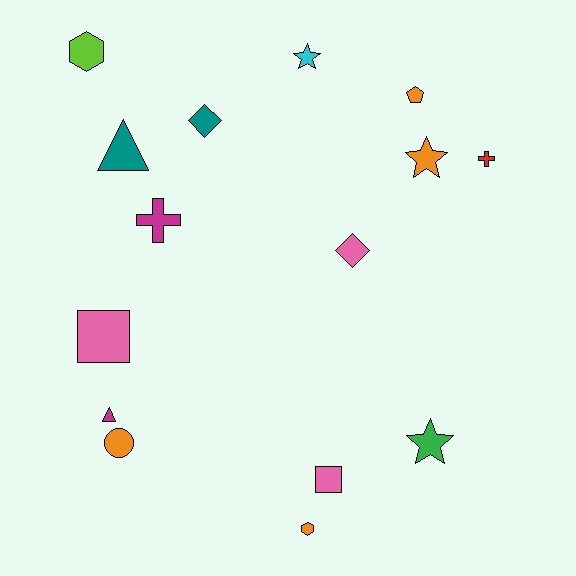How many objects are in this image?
There are 15 objects.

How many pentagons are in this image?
There is 1 pentagon.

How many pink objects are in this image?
There are 3 pink objects.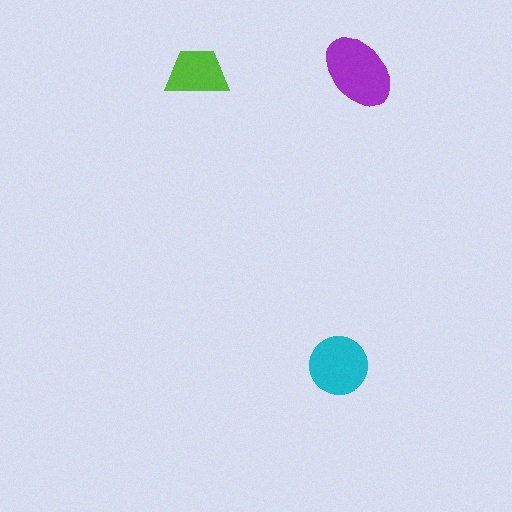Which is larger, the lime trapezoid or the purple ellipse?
The purple ellipse.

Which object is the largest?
The purple ellipse.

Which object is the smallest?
The lime trapezoid.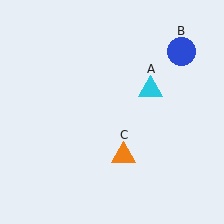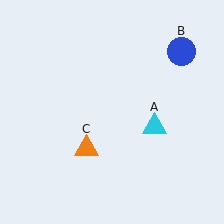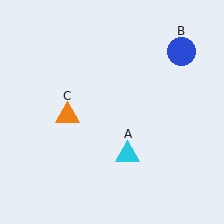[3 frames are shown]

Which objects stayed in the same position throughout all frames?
Blue circle (object B) remained stationary.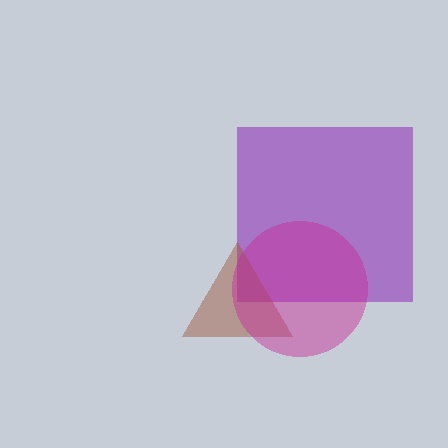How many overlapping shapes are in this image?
There are 3 overlapping shapes in the image.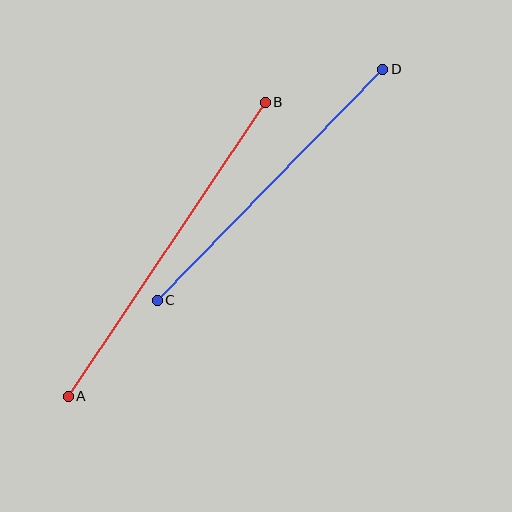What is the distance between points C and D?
The distance is approximately 323 pixels.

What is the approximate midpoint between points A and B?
The midpoint is at approximately (167, 249) pixels.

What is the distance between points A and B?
The distance is approximately 353 pixels.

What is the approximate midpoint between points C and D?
The midpoint is at approximately (270, 185) pixels.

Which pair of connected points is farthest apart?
Points A and B are farthest apart.